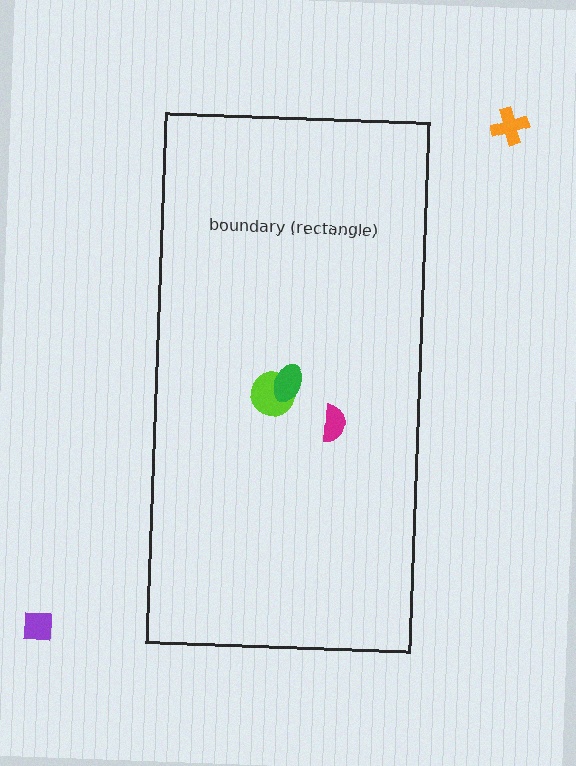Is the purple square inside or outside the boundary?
Outside.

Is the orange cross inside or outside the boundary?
Outside.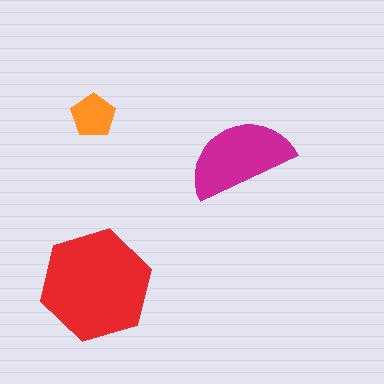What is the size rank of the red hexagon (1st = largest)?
1st.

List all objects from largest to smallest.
The red hexagon, the magenta semicircle, the orange pentagon.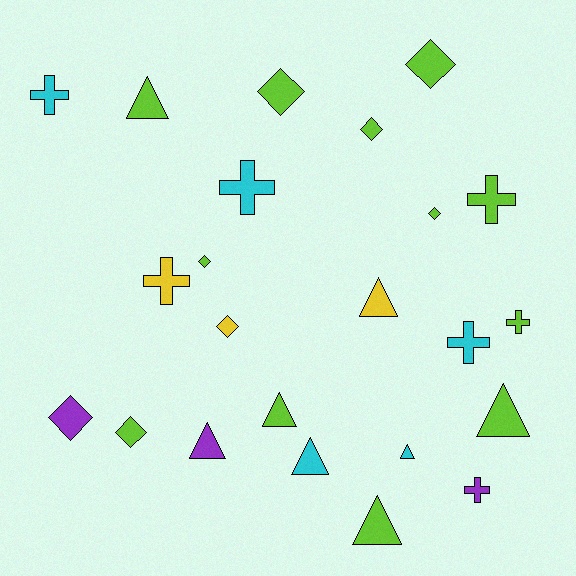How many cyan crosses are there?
There are 3 cyan crosses.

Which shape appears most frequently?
Triangle, with 8 objects.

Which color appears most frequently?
Lime, with 12 objects.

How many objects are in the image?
There are 23 objects.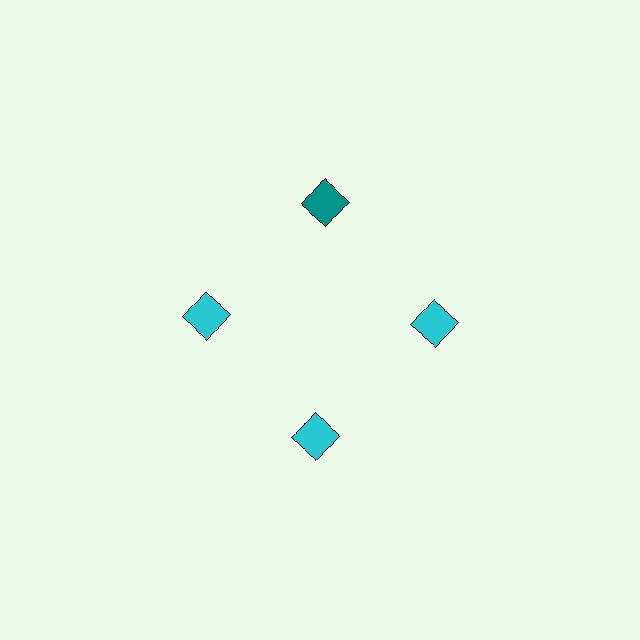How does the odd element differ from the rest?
It has a different color: teal instead of cyan.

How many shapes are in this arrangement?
There are 4 shapes arranged in a ring pattern.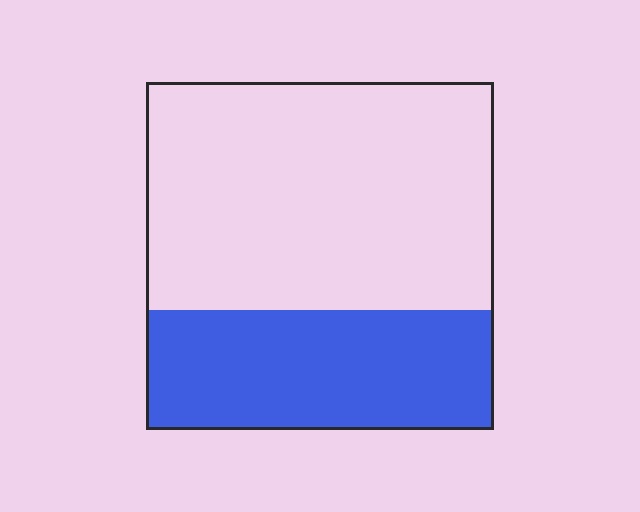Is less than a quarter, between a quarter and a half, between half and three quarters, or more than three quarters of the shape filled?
Between a quarter and a half.